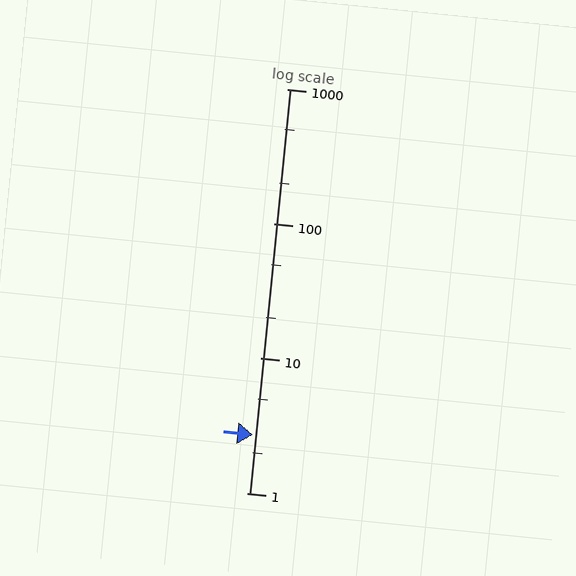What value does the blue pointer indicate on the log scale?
The pointer indicates approximately 2.7.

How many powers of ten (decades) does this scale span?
The scale spans 3 decades, from 1 to 1000.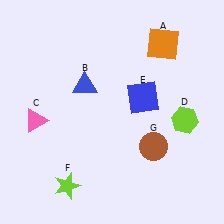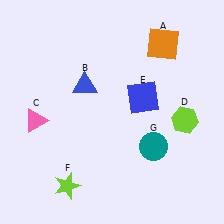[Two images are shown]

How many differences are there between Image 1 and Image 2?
There is 1 difference between the two images.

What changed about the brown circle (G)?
In Image 1, G is brown. In Image 2, it changed to teal.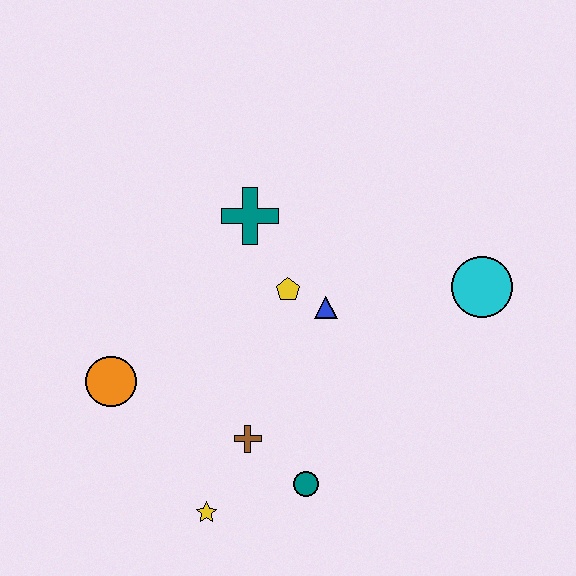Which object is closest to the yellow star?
The brown cross is closest to the yellow star.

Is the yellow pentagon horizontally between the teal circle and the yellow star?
Yes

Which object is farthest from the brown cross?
The cyan circle is farthest from the brown cross.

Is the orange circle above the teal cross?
No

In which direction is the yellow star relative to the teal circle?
The yellow star is to the left of the teal circle.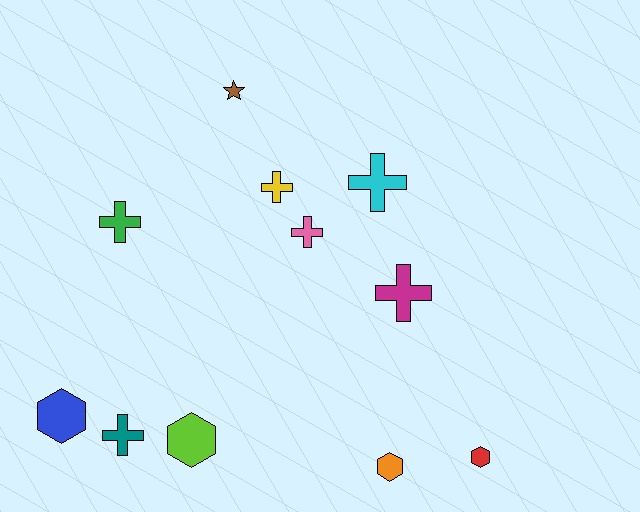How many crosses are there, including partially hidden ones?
There are 6 crosses.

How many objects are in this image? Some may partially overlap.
There are 11 objects.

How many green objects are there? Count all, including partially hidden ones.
There is 1 green object.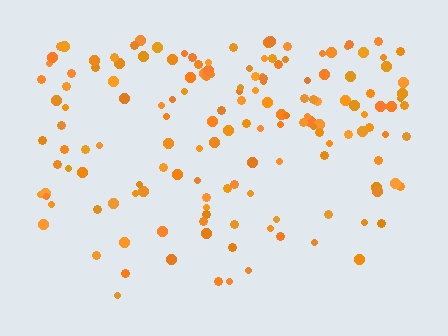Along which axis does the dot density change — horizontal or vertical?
Vertical.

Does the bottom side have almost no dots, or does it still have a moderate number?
Still a moderate number, just noticeably fewer than the top.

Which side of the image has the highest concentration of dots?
The top.